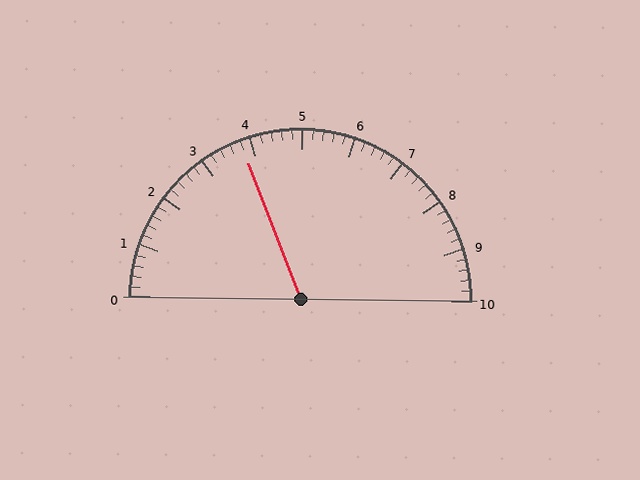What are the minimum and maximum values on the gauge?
The gauge ranges from 0 to 10.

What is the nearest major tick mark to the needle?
The nearest major tick mark is 4.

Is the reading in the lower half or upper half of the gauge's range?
The reading is in the lower half of the range (0 to 10).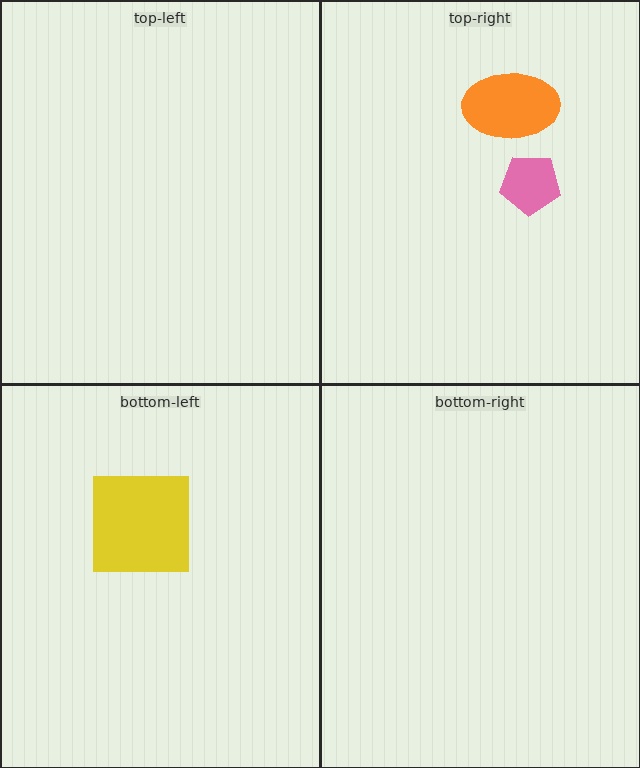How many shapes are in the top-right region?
2.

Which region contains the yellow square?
The bottom-left region.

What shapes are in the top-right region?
The pink pentagon, the orange ellipse.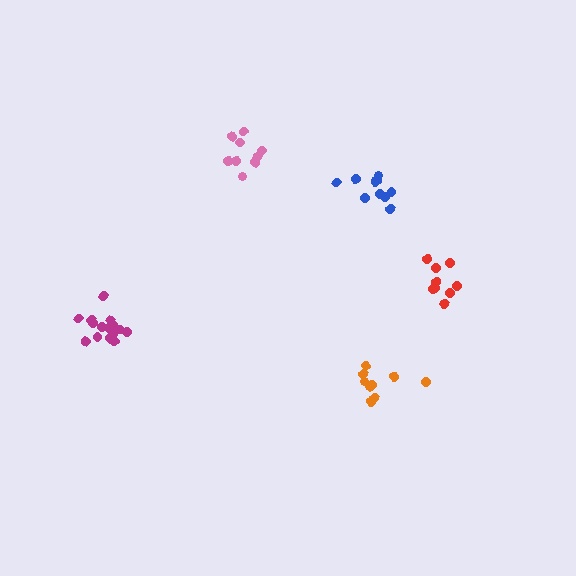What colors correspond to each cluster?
The clusters are colored: pink, magenta, orange, blue, red.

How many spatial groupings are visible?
There are 5 spatial groupings.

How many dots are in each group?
Group 1: 9 dots, Group 2: 15 dots, Group 3: 9 dots, Group 4: 11 dots, Group 5: 9 dots (53 total).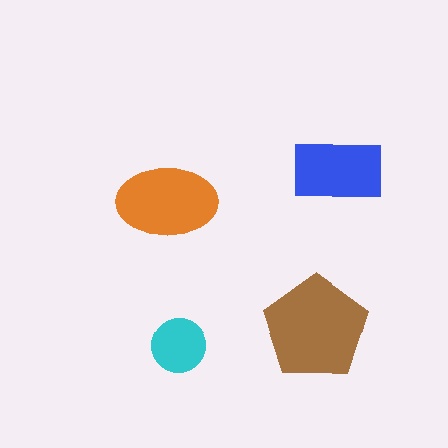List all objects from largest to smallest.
The brown pentagon, the orange ellipse, the blue rectangle, the cyan circle.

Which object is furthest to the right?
The blue rectangle is rightmost.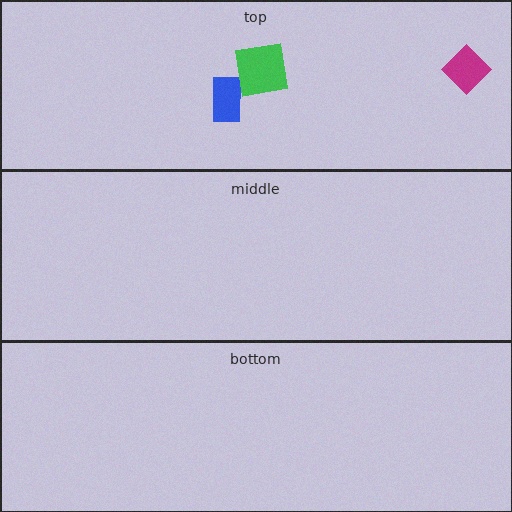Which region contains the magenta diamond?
The top region.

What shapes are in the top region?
The magenta diamond, the blue rectangle, the green square.